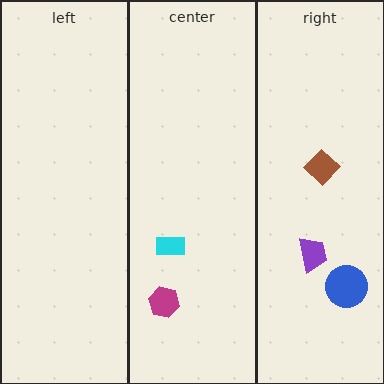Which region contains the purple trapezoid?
The right region.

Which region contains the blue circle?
The right region.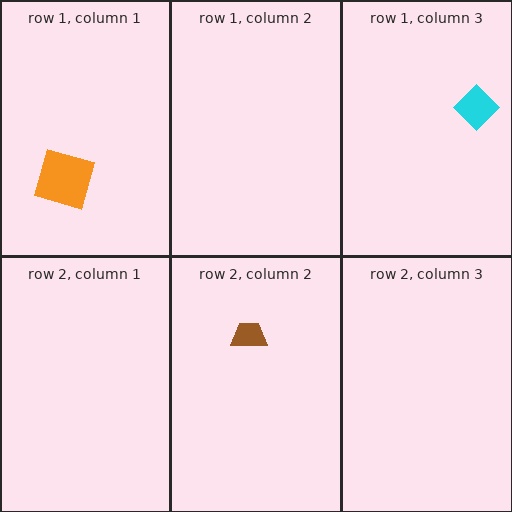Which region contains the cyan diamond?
The row 1, column 3 region.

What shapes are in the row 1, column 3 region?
The cyan diamond.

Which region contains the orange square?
The row 1, column 1 region.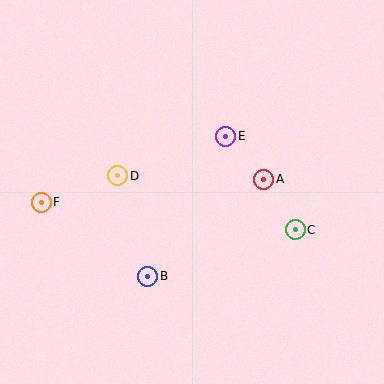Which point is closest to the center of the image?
Point E at (226, 136) is closest to the center.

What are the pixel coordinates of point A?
Point A is at (264, 179).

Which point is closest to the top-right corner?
Point E is closest to the top-right corner.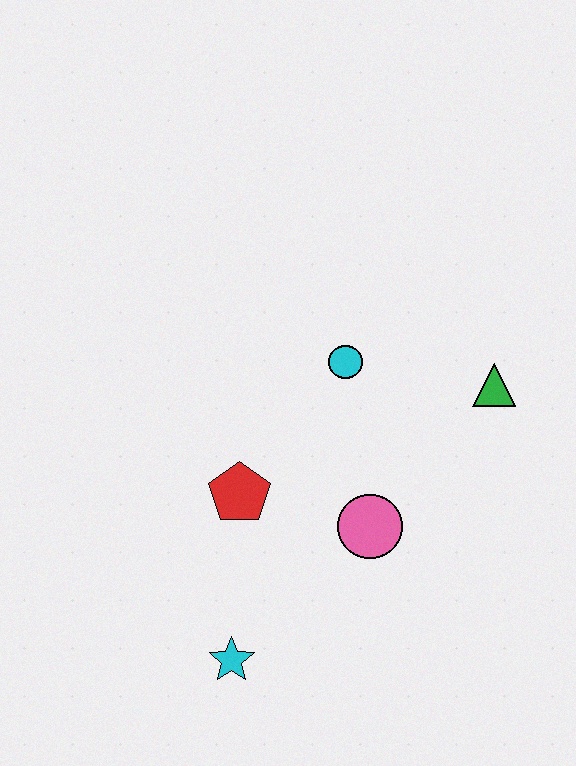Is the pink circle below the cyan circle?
Yes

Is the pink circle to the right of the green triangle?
No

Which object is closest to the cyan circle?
The green triangle is closest to the cyan circle.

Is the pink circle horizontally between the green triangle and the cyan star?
Yes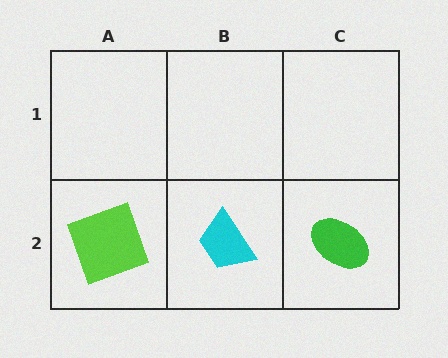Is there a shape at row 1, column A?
No, that cell is empty.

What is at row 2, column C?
A green ellipse.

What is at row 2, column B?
A cyan trapezoid.